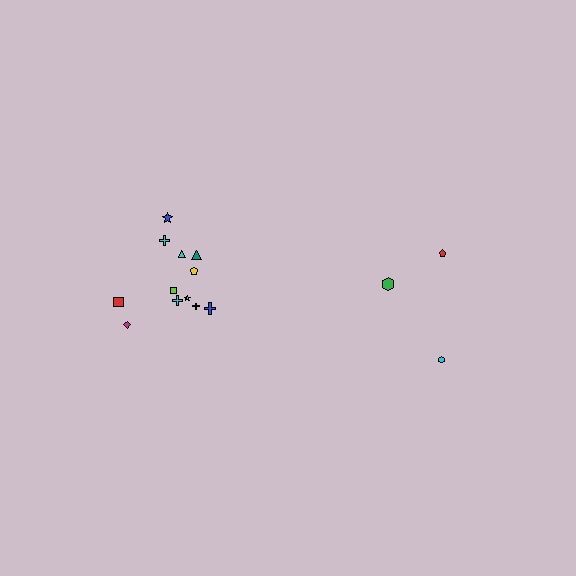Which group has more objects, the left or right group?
The left group.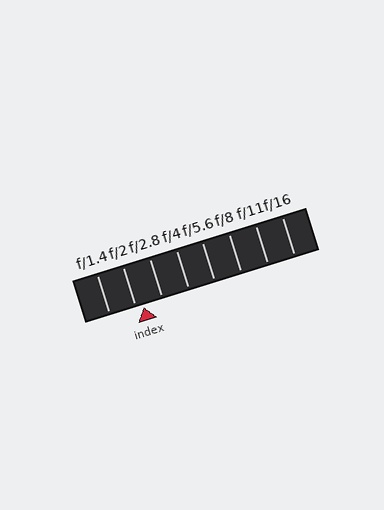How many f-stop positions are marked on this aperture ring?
There are 8 f-stop positions marked.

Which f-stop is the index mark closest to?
The index mark is closest to f/2.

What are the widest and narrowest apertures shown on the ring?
The widest aperture shown is f/1.4 and the narrowest is f/16.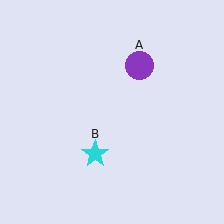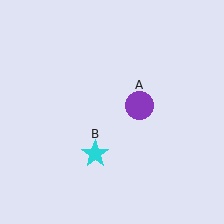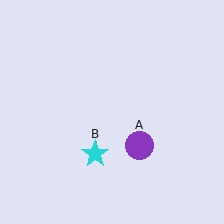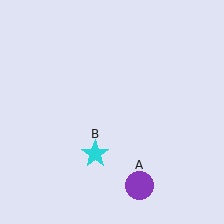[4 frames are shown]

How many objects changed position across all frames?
1 object changed position: purple circle (object A).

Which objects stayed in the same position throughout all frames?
Cyan star (object B) remained stationary.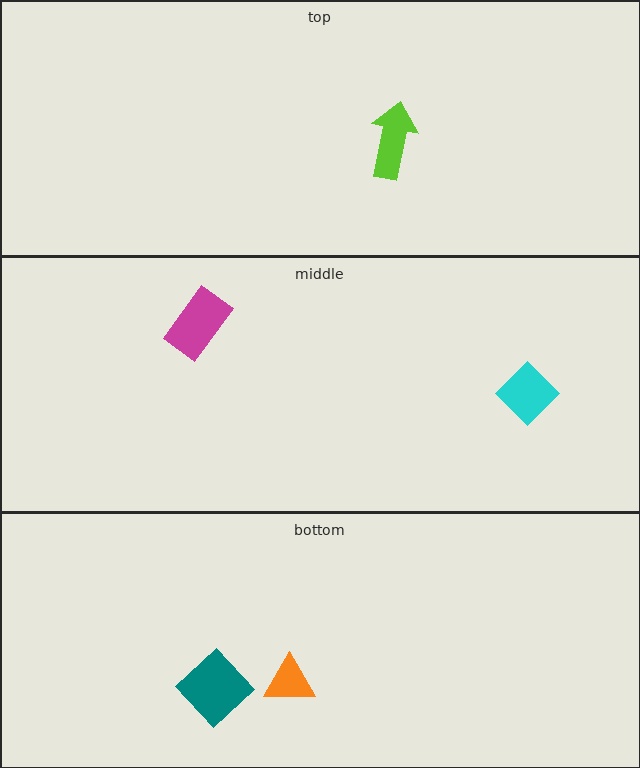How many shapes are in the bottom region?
2.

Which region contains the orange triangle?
The bottom region.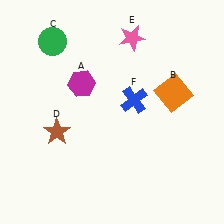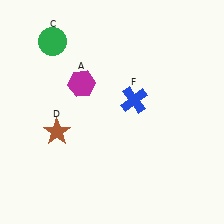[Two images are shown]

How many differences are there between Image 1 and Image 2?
There are 2 differences between the two images.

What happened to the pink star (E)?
The pink star (E) was removed in Image 2. It was in the top-right area of Image 1.